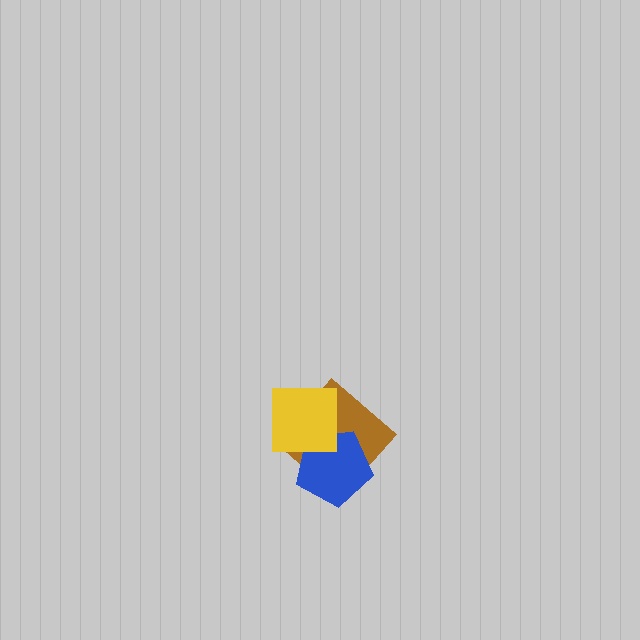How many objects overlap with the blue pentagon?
2 objects overlap with the blue pentagon.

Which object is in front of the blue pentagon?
The yellow square is in front of the blue pentagon.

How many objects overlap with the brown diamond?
2 objects overlap with the brown diamond.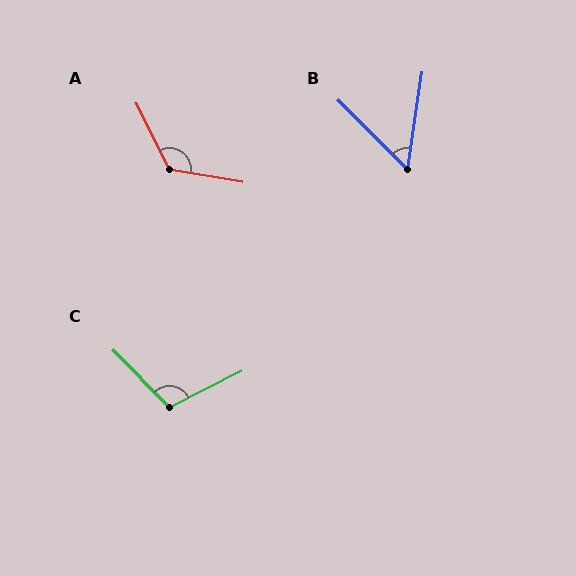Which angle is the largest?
A, at approximately 126 degrees.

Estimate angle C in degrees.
Approximately 108 degrees.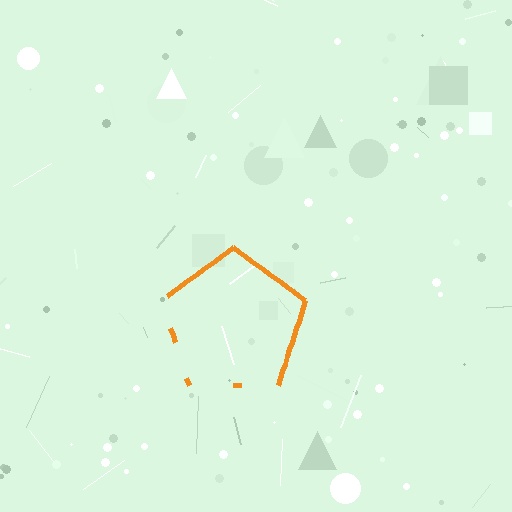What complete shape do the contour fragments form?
The contour fragments form a pentagon.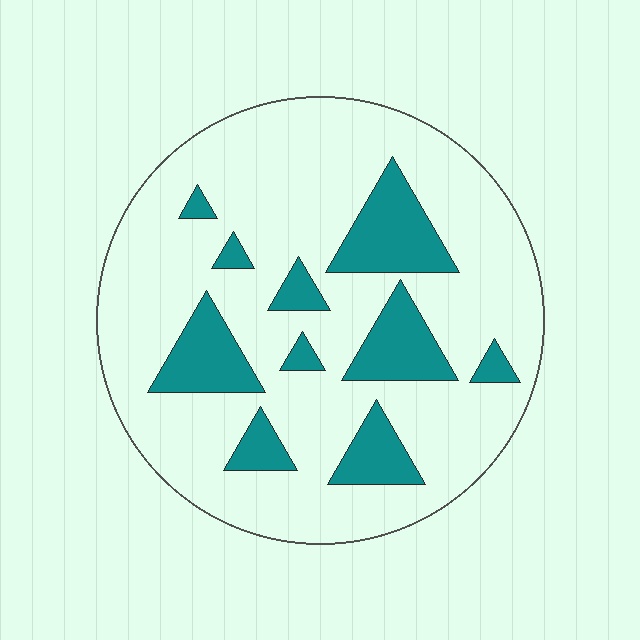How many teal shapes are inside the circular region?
10.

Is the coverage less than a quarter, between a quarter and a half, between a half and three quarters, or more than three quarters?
Less than a quarter.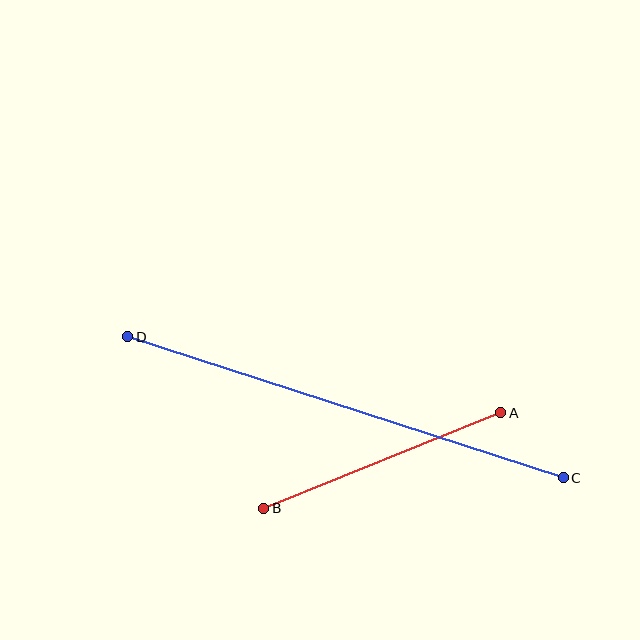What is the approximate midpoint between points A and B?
The midpoint is at approximately (382, 461) pixels.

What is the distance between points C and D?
The distance is approximately 458 pixels.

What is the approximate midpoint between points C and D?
The midpoint is at approximately (345, 407) pixels.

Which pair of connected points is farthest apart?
Points C and D are farthest apart.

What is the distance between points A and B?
The distance is approximately 256 pixels.